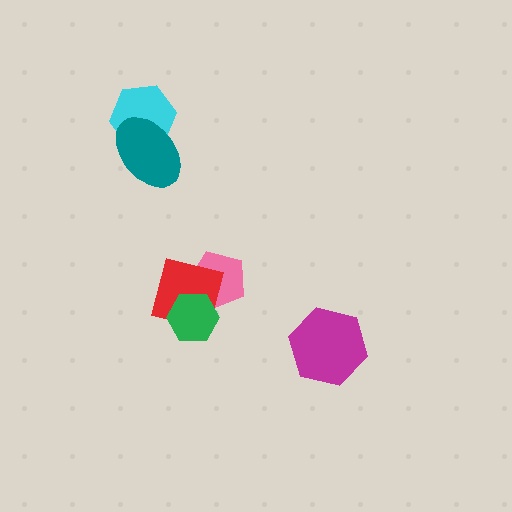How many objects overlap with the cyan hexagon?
1 object overlaps with the cyan hexagon.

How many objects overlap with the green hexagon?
2 objects overlap with the green hexagon.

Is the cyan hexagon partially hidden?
Yes, it is partially covered by another shape.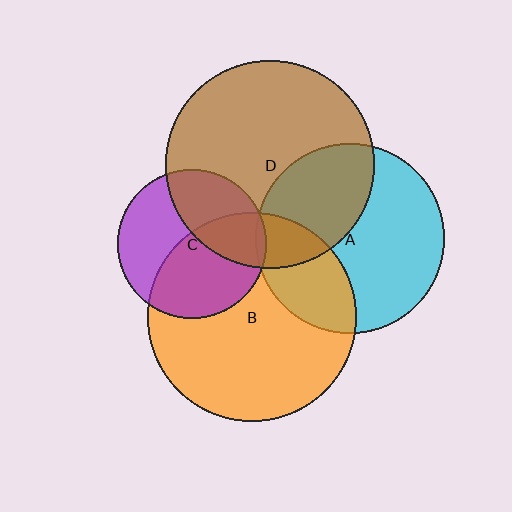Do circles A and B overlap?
Yes.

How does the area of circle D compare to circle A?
Approximately 1.2 times.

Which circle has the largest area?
Circle B (orange).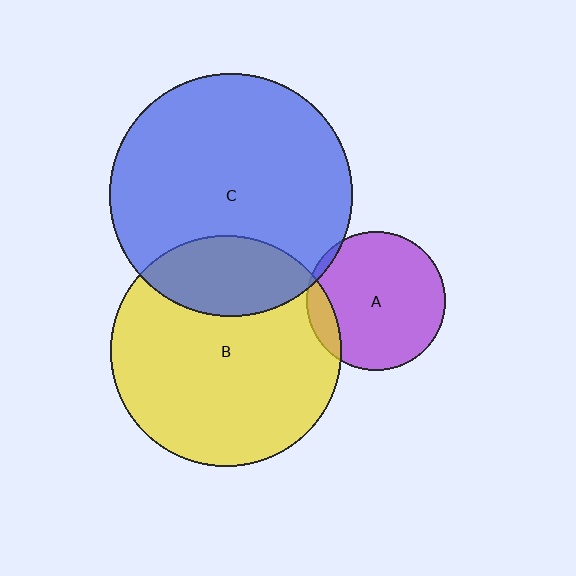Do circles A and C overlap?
Yes.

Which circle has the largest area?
Circle C (blue).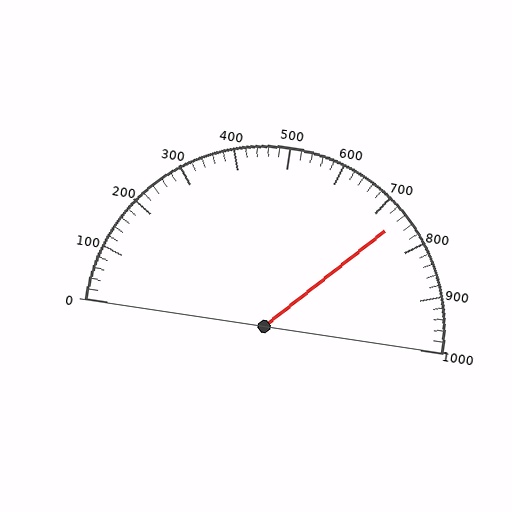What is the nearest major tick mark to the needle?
The nearest major tick mark is 700.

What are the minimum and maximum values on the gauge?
The gauge ranges from 0 to 1000.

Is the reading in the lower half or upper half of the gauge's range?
The reading is in the upper half of the range (0 to 1000).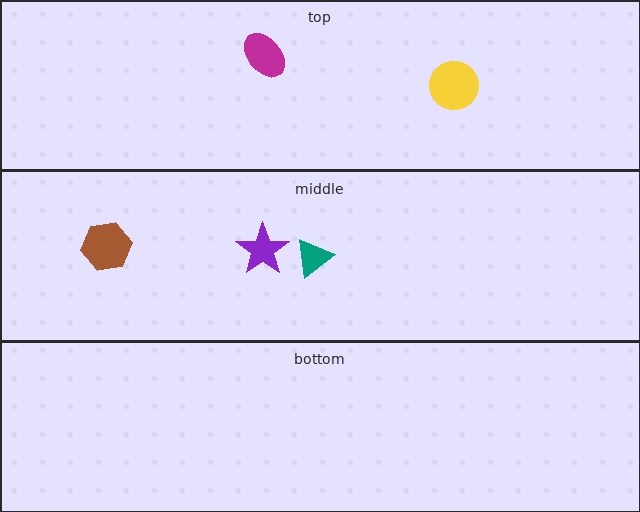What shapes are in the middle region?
The teal triangle, the purple star, the brown hexagon.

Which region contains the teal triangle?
The middle region.